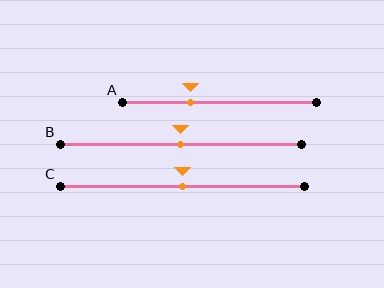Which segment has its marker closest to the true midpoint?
Segment B has its marker closest to the true midpoint.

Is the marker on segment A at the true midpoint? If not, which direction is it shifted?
No, the marker on segment A is shifted to the left by about 15% of the segment length.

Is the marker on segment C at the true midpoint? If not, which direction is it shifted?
Yes, the marker on segment C is at the true midpoint.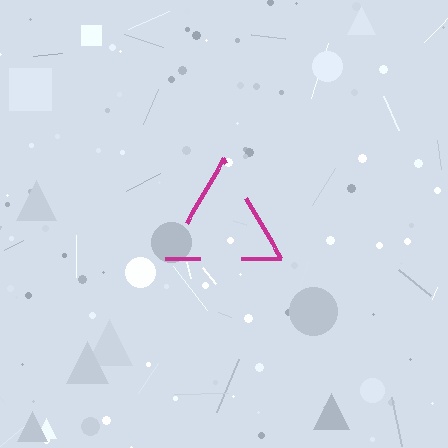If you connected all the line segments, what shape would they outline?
They would outline a triangle.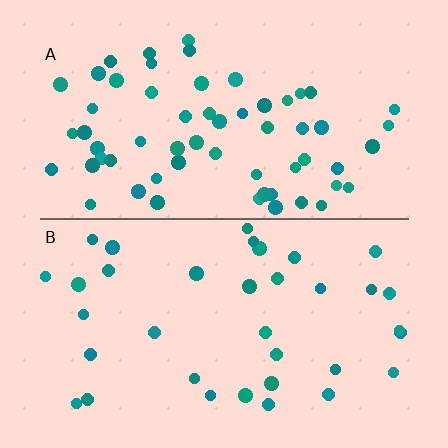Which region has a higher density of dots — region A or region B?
A (the top).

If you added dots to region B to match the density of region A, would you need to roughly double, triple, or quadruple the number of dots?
Approximately double.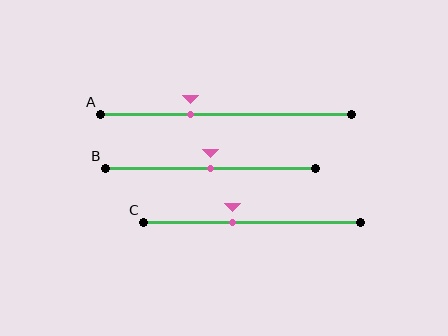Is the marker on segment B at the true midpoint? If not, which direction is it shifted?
Yes, the marker on segment B is at the true midpoint.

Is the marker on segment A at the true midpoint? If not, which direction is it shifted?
No, the marker on segment A is shifted to the left by about 14% of the segment length.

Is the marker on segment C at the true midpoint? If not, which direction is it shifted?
No, the marker on segment C is shifted to the left by about 9% of the segment length.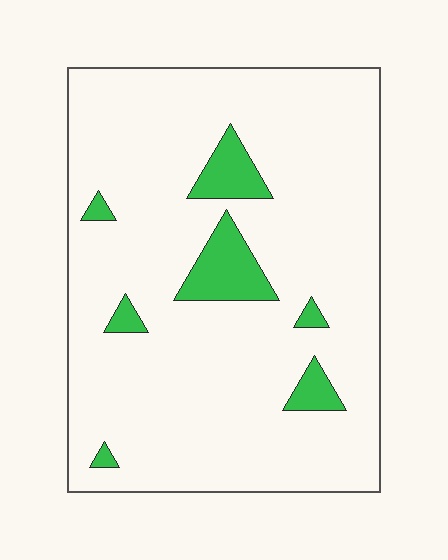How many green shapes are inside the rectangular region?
7.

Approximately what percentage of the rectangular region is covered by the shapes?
Approximately 10%.